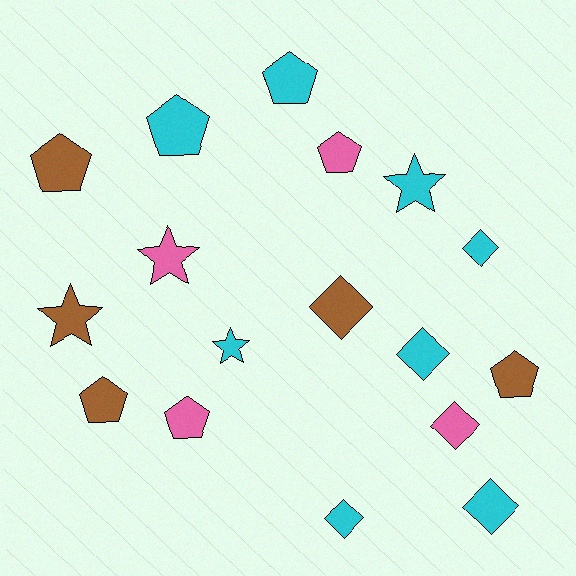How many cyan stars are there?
There are 2 cyan stars.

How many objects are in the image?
There are 17 objects.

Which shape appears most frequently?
Pentagon, with 7 objects.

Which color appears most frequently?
Cyan, with 8 objects.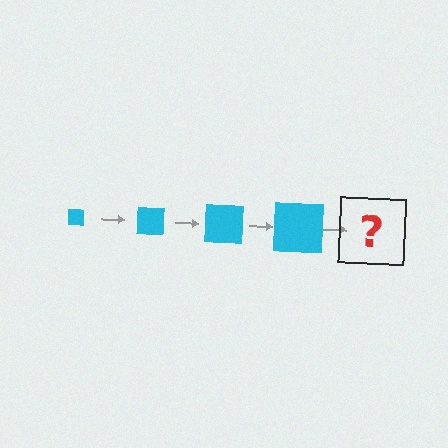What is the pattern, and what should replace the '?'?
The pattern is that the square gets progressively larger each step. The '?' should be a cyan square, larger than the previous one.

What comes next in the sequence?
The next element should be a cyan square, larger than the previous one.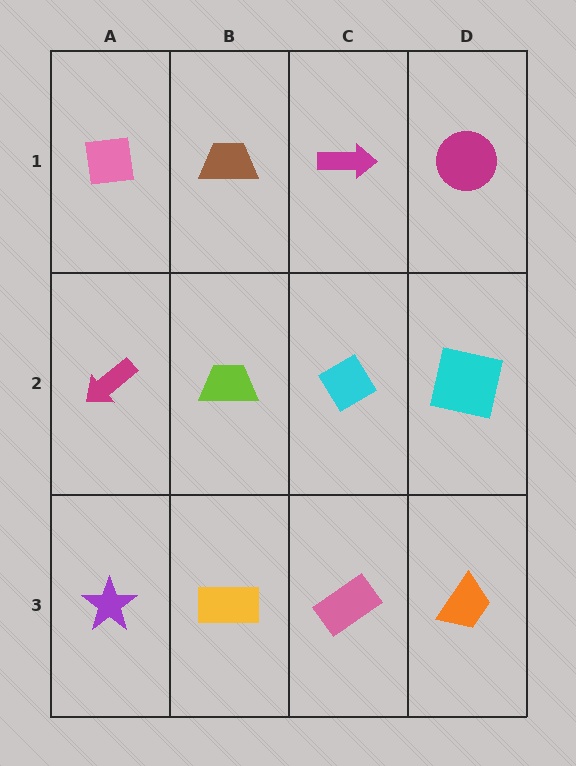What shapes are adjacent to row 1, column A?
A magenta arrow (row 2, column A), a brown trapezoid (row 1, column B).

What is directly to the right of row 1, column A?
A brown trapezoid.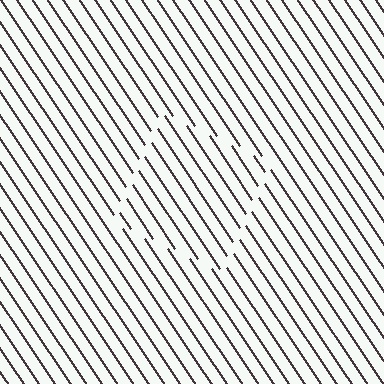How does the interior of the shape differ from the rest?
The interior of the shape contains the same grating, shifted by half a period — the contour is defined by the phase discontinuity where line-ends from the inner and outer gratings abut.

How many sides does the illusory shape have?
4 sides — the line-ends trace a square.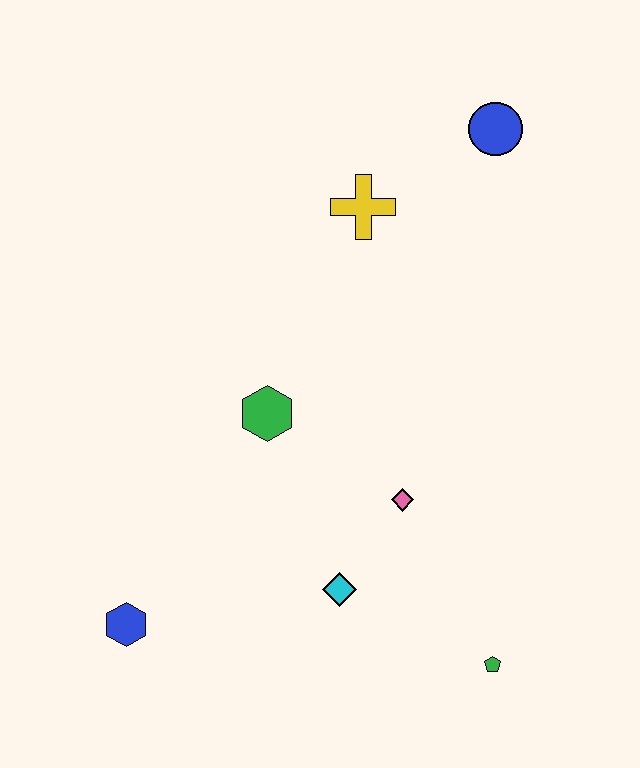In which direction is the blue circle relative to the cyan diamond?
The blue circle is above the cyan diamond.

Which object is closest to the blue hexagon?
The cyan diamond is closest to the blue hexagon.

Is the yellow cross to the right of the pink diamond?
No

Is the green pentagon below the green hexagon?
Yes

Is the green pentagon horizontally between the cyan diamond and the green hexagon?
No